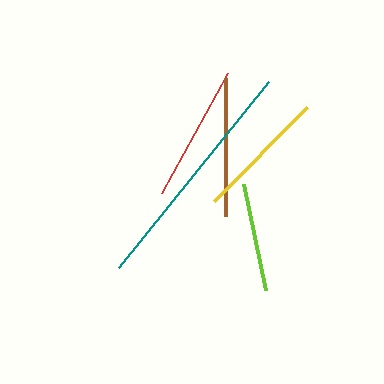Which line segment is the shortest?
The lime line is the shortest at approximately 108 pixels.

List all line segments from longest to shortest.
From longest to shortest: teal, brown, red, yellow, lime.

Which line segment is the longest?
The teal line is the longest at approximately 239 pixels.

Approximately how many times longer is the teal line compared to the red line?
The teal line is approximately 1.7 times the length of the red line.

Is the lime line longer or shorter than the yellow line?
The yellow line is longer than the lime line.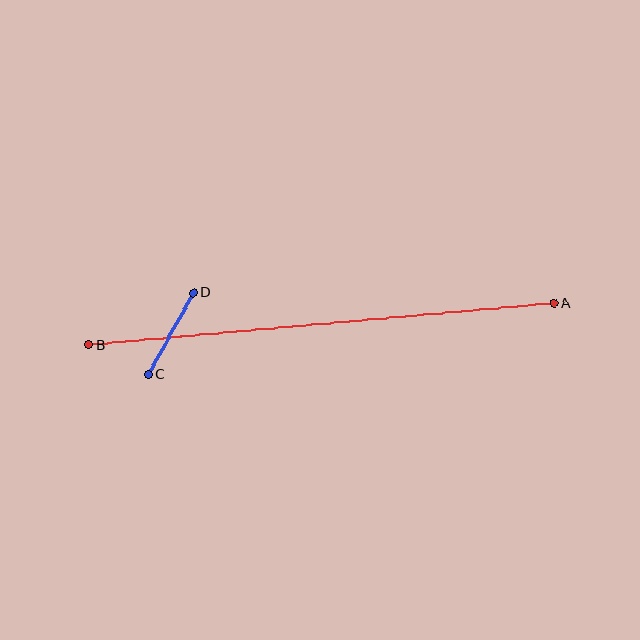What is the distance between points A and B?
The distance is approximately 467 pixels.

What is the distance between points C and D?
The distance is approximately 93 pixels.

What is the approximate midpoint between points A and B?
The midpoint is at approximately (321, 324) pixels.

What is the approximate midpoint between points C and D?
The midpoint is at approximately (171, 334) pixels.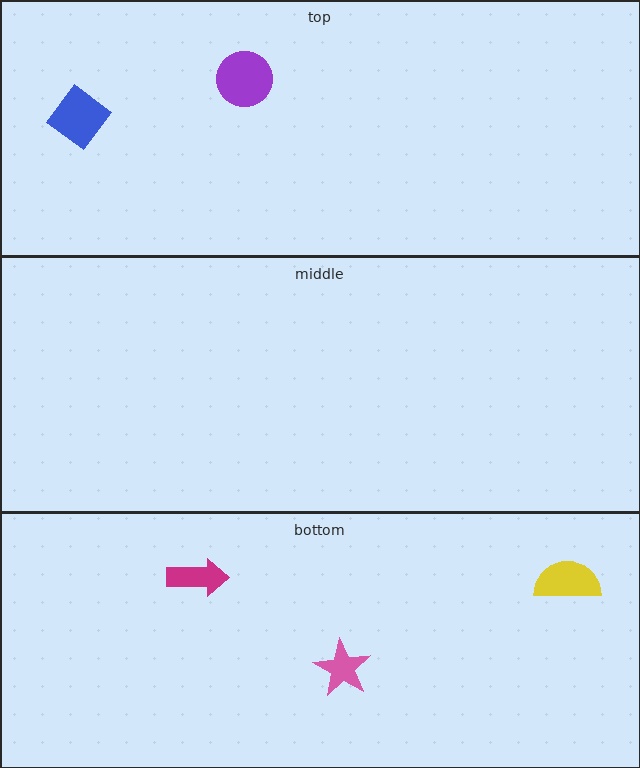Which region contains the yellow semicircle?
The bottom region.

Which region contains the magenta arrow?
The bottom region.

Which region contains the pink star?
The bottom region.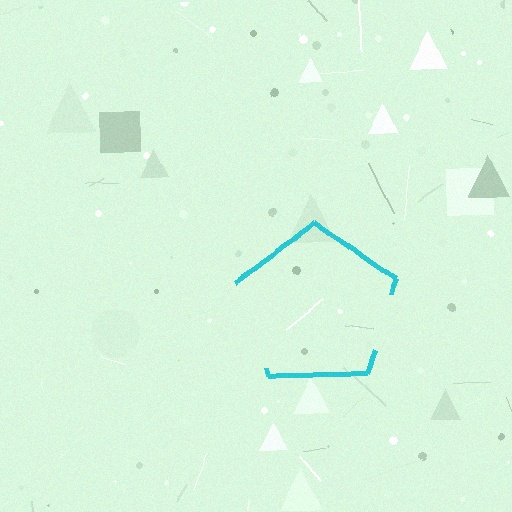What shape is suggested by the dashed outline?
The dashed outline suggests a pentagon.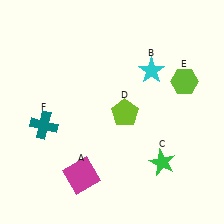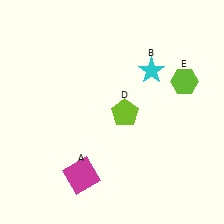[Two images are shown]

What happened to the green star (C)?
The green star (C) was removed in Image 2. It was in the bottom-right area of Image 1.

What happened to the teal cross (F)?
The teal cross (F) was removed in Image 2. It was in the bottom-left area of Image 1.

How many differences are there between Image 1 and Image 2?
There are 2 differences between the two images.